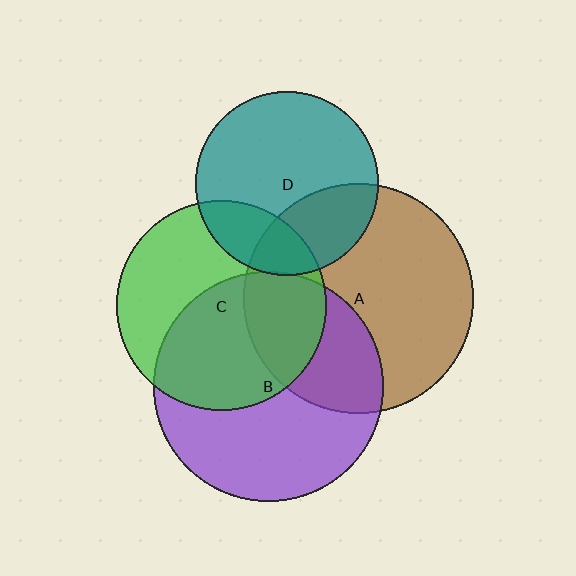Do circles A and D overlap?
Yes.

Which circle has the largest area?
Circle A (brown).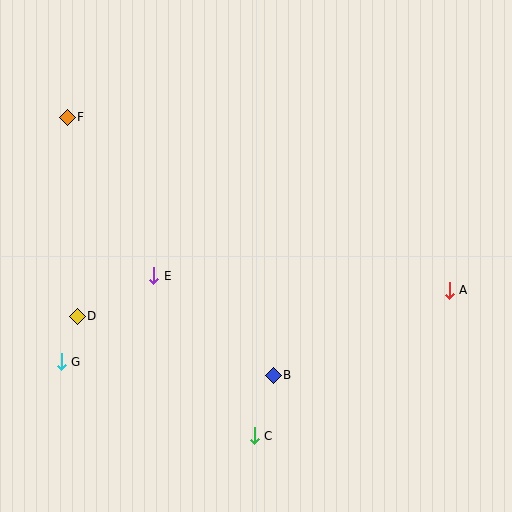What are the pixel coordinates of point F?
Point F is at (67, 117).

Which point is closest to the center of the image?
Point E at (154, 276) is closest to the center.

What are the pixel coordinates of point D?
Point D is at (77, 316).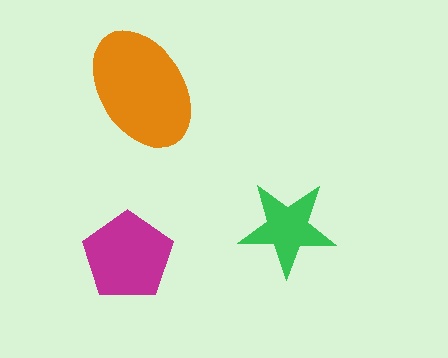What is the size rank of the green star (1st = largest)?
3rd.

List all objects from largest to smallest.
The orange ellipse, the magenta pentagon, the green star.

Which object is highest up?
The orange ellipse is topmost.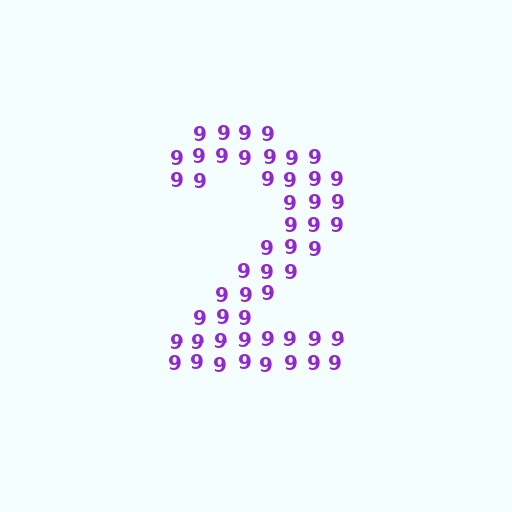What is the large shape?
The large shape is the digit 2.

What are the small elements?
The small elements are digit 9's.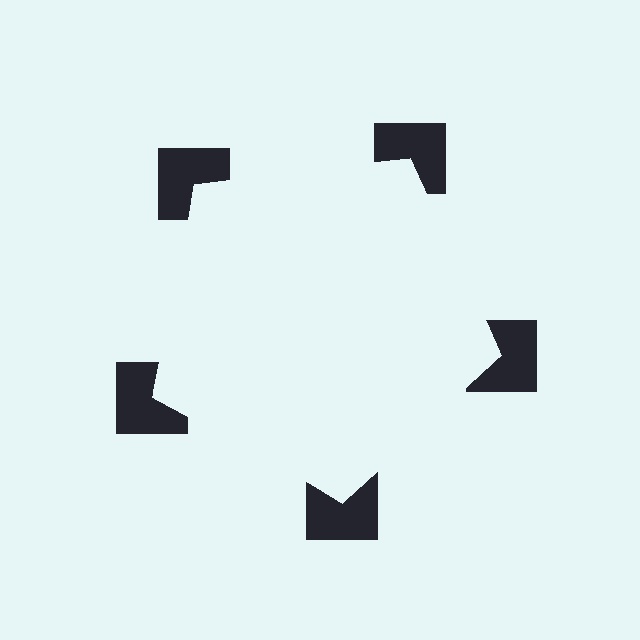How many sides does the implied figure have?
5 sides.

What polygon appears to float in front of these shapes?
An illusory pentagon — its edges are inferred from the aligned wedge cuts in the notched squares, not physically drawn.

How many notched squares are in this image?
There are 5 — one at each vertex of the illusory pentagon.